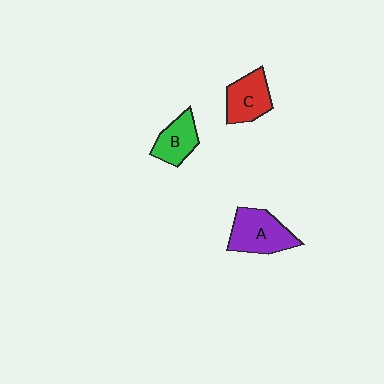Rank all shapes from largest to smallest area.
From largest to smallest: A (purple), C (red), B (green).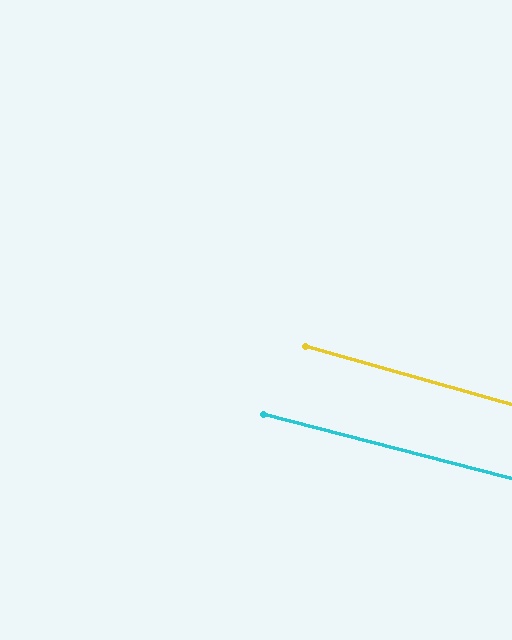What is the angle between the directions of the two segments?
Approximately 1 degree.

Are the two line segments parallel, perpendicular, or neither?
Parallel — their directions differ by only 1.3°.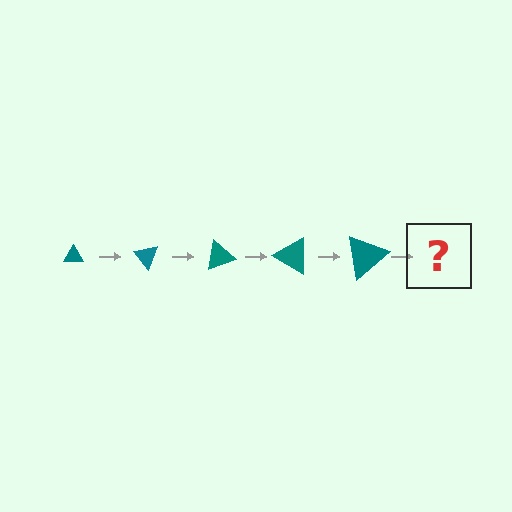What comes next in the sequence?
The next element should be a triangle, larger than the previous one and rotated 250 degrees from the start.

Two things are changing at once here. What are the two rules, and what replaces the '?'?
The two rules are that the triangle grows larger each step and it rotates 50 degrees each step. The '?' should be a triangle, larger than the previous one and rotated 250 degrees from the start.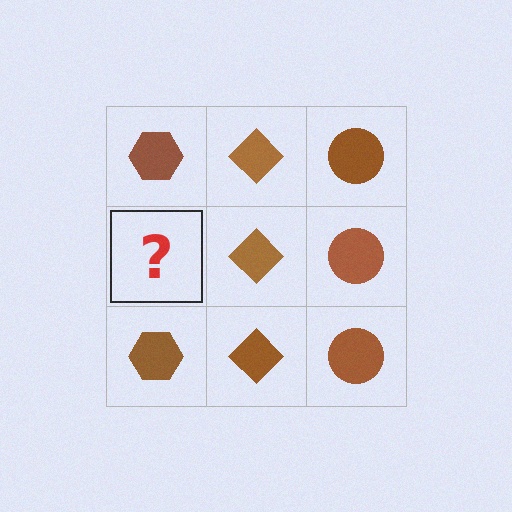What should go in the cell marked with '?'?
The missing cell should contain a brown hexagon.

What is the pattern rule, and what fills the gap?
The rule is that each column has a consistent shape. The gap should be filled with a brown hexagon.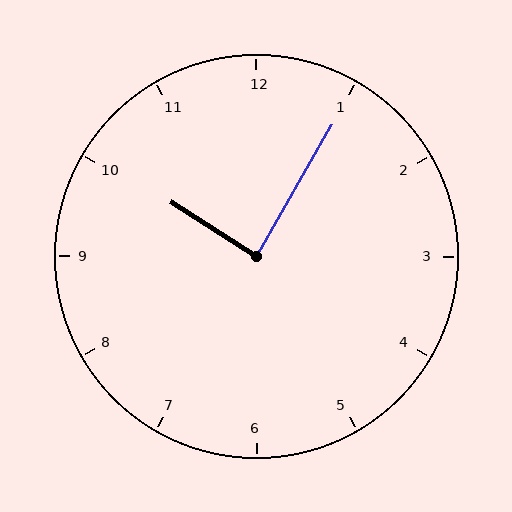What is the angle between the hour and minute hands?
Approximately 88 degrees.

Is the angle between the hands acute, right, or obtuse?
It is right.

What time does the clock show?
10:05.